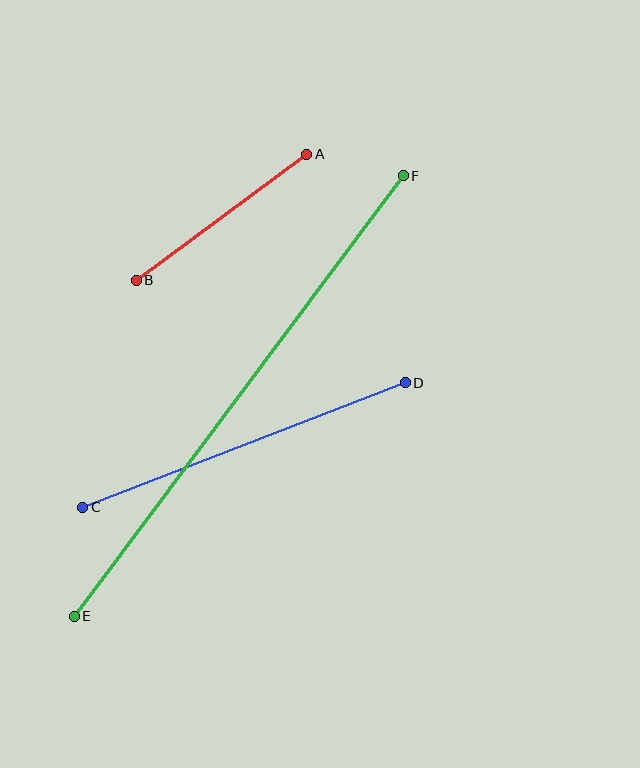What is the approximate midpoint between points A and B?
The midpoint is at approximately (221, 217) pixels.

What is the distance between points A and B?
The distance is approximately 212 pixels.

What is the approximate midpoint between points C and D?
The midpoint is at approximately (244, 445) pixels.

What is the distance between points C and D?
The distance is approximately 346 pixels.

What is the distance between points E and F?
The distance is approximately 550 pixels.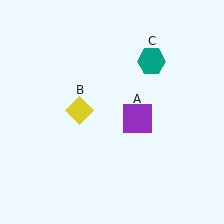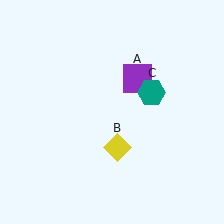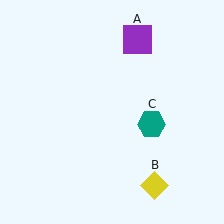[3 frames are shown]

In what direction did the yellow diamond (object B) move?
The yellow diamond (object B) moved down and to the right.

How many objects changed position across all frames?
3 objects changed position: purple square (object A), yellow diamond (object B), teal hexagon (object C).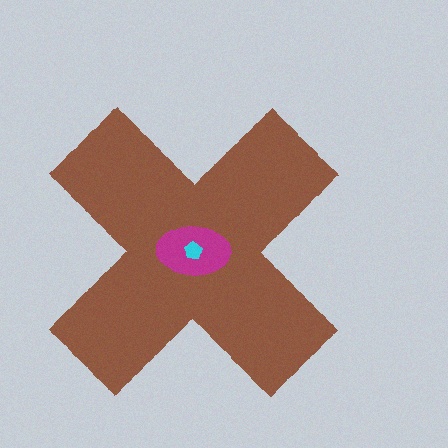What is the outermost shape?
The brown cross.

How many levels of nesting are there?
3.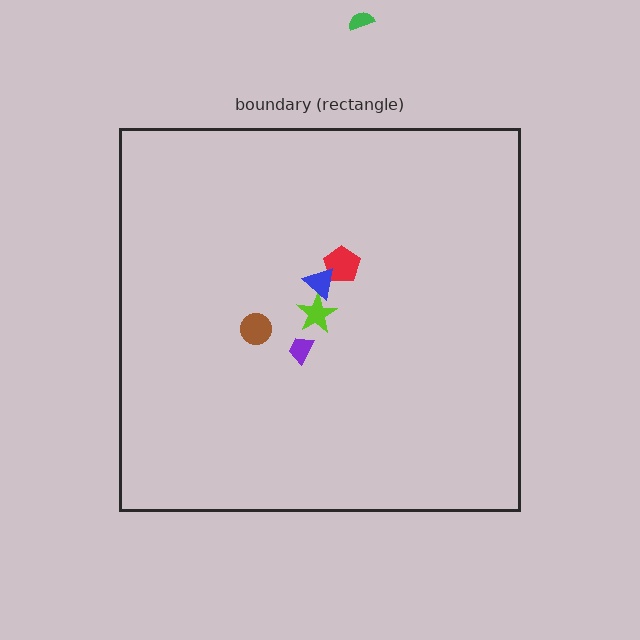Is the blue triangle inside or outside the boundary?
Inside.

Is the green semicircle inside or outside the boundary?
Outside.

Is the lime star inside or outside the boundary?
Inside.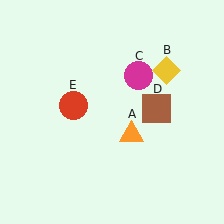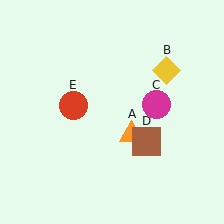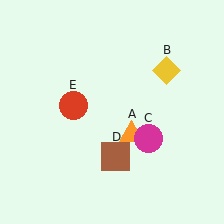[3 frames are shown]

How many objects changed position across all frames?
2 objects changed position: magenta circle (object C), brown square (object D).